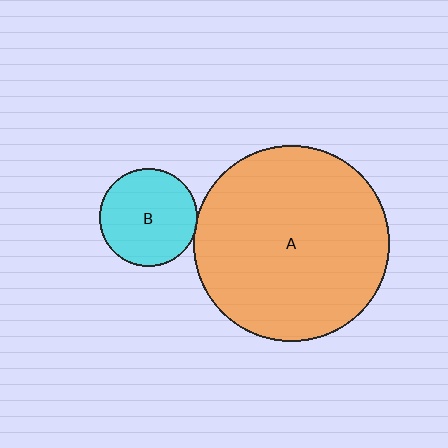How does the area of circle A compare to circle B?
Approximately 3.9 times.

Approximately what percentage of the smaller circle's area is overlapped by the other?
Approximately 5%.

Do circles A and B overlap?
Yes.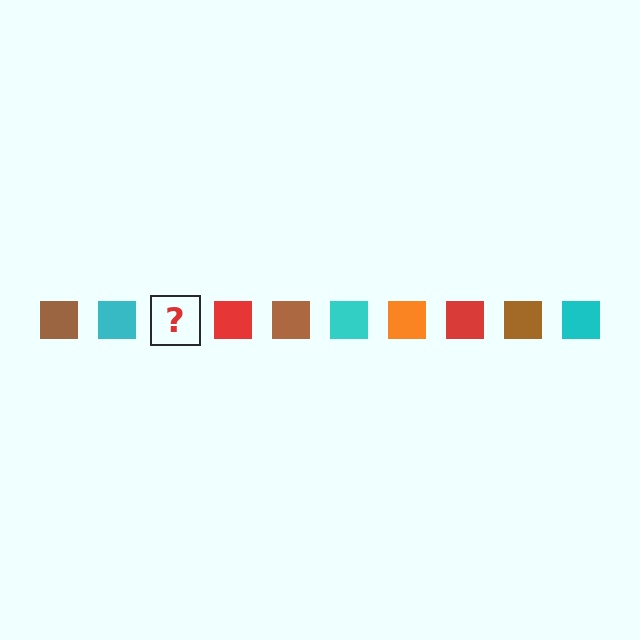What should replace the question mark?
The question mark should be replaced with an orange square.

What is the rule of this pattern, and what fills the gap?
The rule is that the pattern cycles through brown, cyan, orange, red squares. The gap should be filled with an orange square.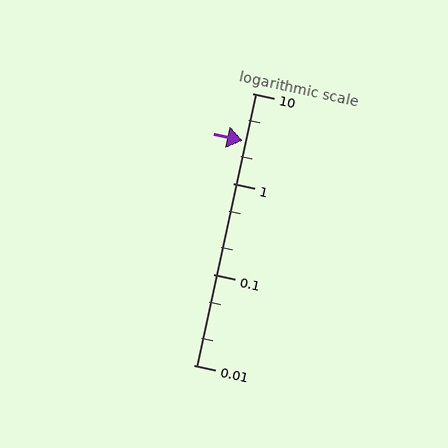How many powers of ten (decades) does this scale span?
The scale spans 3 decades, from 0.01 to 10.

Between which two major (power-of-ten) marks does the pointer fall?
The pointer is between 1 and 10.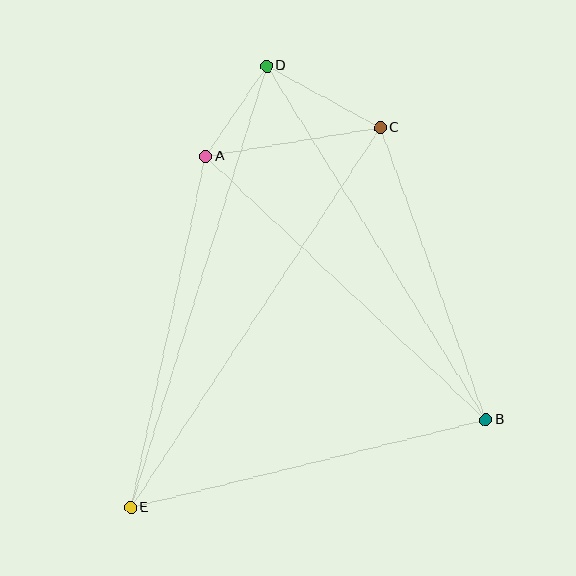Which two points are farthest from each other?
Points D and E are farthest from each other.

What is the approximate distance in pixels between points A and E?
The distance between A and E is approximately 359 pixels.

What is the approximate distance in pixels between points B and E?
The distance between B and E is approximately 366 pixels.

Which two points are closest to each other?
Points A and D are closest to each other.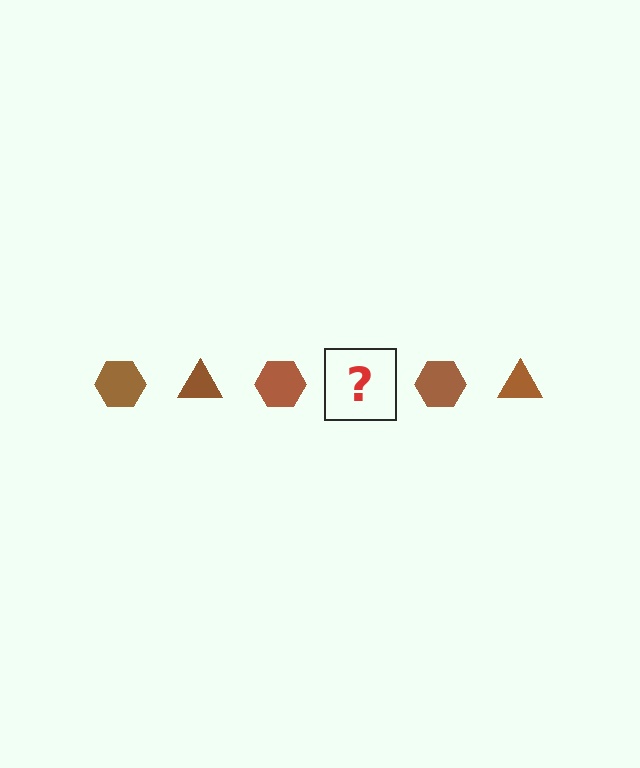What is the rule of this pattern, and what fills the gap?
The rule is that the pattern cycles through hexagon, triangle shapes in brown. The gap should be filled with a brown triangle.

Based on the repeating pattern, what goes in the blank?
The blank should be a brown triangle.